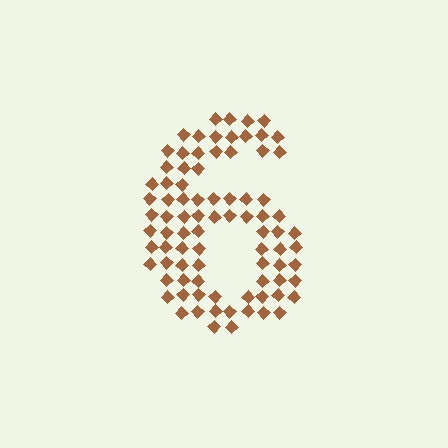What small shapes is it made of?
It is made of small diamonds.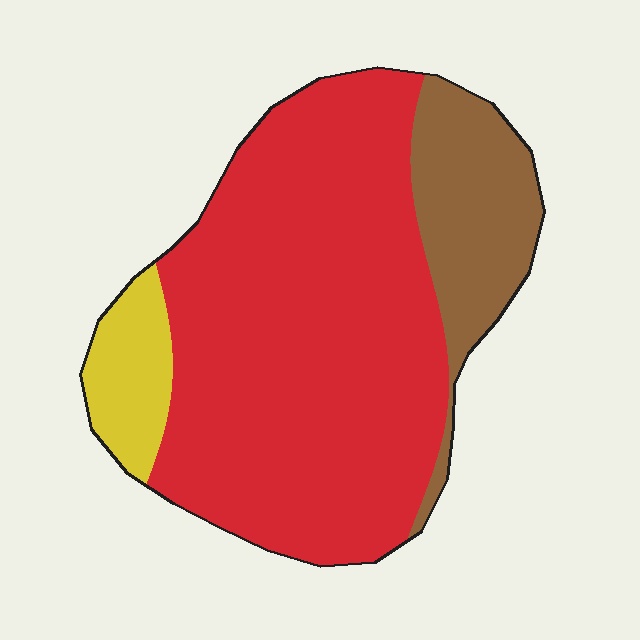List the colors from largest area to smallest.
From largest to smallest: red, brown, yellow.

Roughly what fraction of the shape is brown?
Brown takes up about one sixth (1/6) of the shape.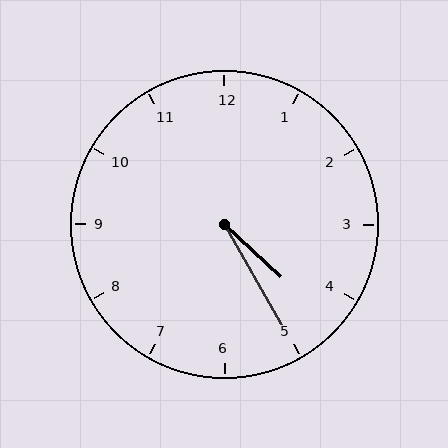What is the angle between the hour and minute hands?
Approximately 18 degrees.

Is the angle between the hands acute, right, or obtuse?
It is acute.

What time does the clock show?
4:25.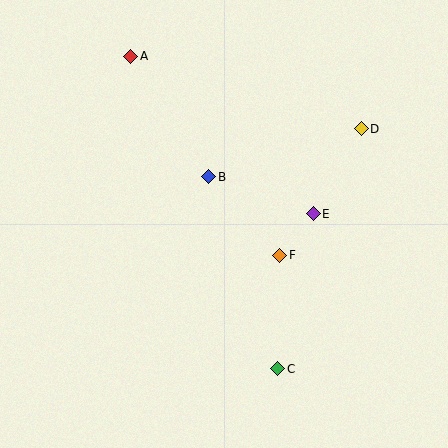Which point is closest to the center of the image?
Point B at (209, 177) is closest to the center.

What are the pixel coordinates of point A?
Point A is at (131, 56).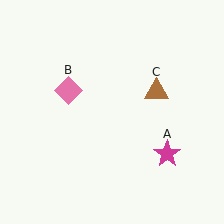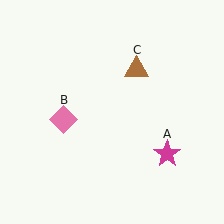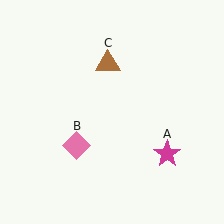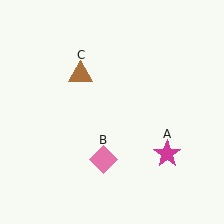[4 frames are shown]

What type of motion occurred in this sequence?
The pink diamond (object B), brown triangle (object C) rotated counterclockwise around the center of the scene.